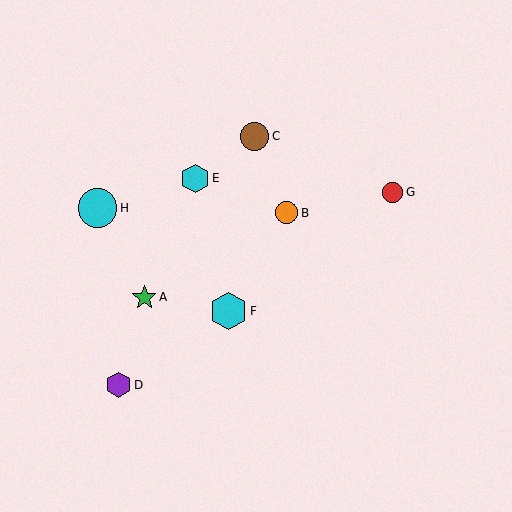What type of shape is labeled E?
Shape E is a cyan hexagon.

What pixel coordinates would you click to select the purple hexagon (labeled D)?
Click at (118, 385) to select the purple hexagon D.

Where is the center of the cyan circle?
The center of the cyan circle is at (98, 208).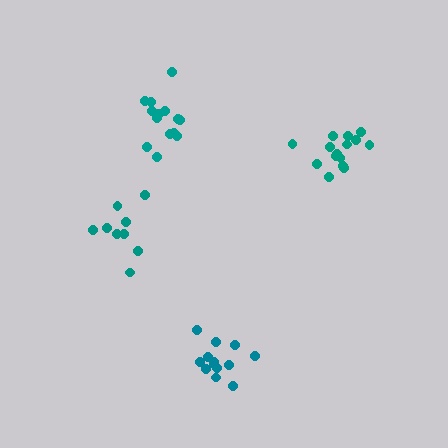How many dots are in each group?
Group 1: 13 dots, Group 2: 14 dots, Group 3: 9 dots, Group 4: 15 dots (51 total).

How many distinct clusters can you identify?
There are 4 distinct clusters.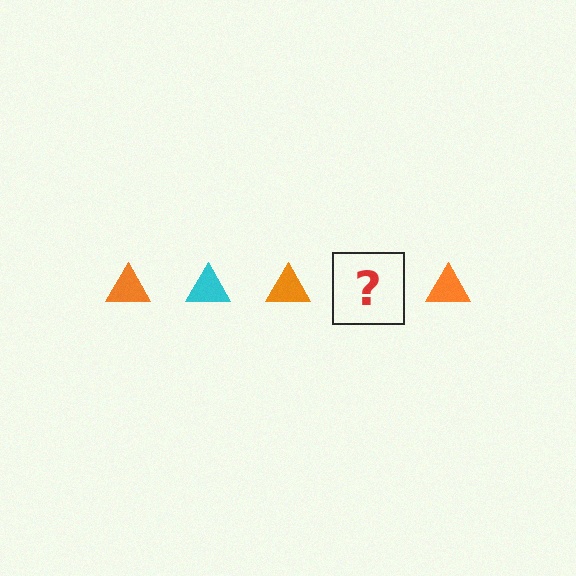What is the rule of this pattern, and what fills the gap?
The rule is that the pattern cycles through orange, cyan triangles. The gap should be filled with a cyan triangle.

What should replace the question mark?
The question mark should be replaced with a cyan triangle.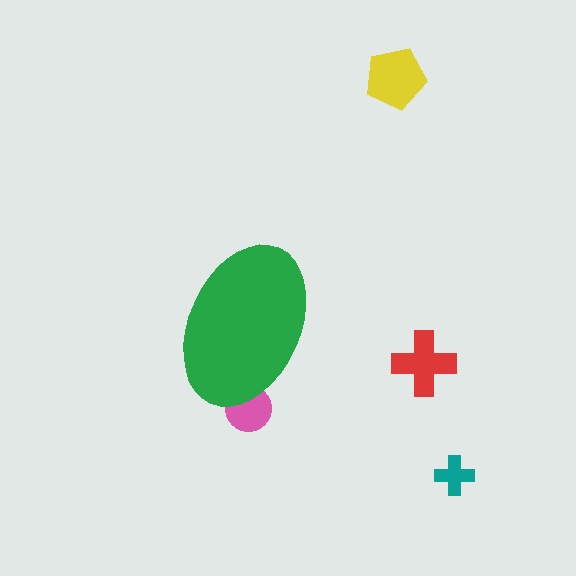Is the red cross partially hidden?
No, the red cross is fully visible.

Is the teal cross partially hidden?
No, the teal cross is fully visible.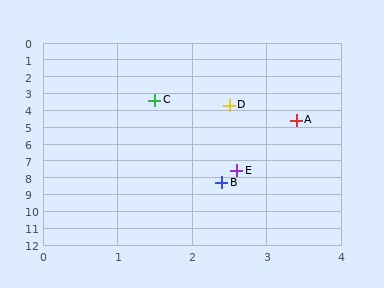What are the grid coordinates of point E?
Point E is at approximately (2.6, 7.6).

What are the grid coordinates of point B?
Point B is at approximately (2.4, 8.3).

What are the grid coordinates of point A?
Point A is at approximately (3.4, 4.6).